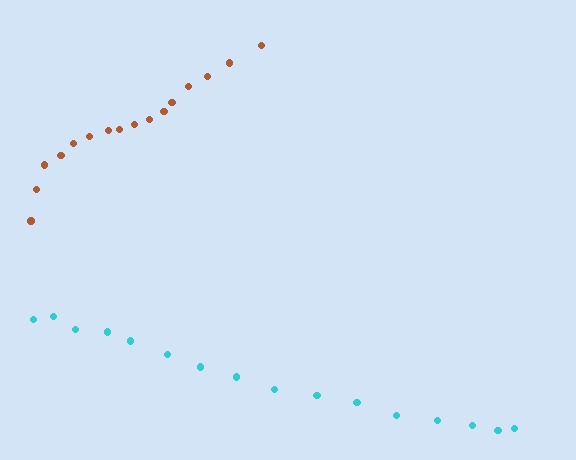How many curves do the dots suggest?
There are 2 distinct paths.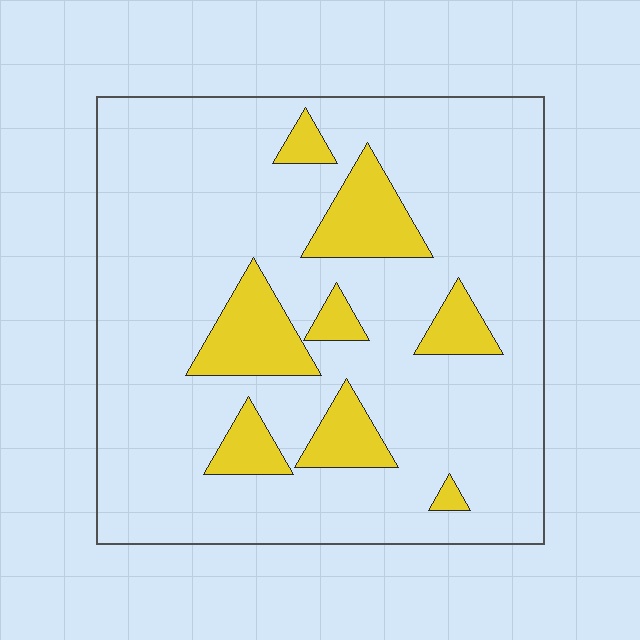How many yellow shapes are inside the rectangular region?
8.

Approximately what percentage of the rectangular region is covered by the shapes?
Approximately 15%.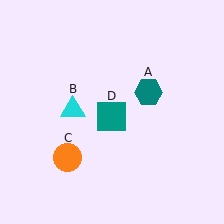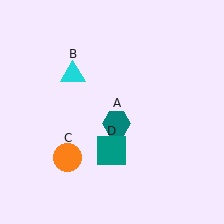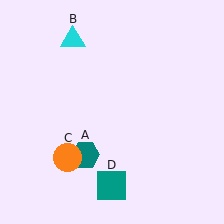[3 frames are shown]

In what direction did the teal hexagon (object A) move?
The teal hexagon (object A) moved down and to the left.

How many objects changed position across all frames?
3 objects changed position: teal hexagon (object A), cyan triangle (object B), teal square (object D).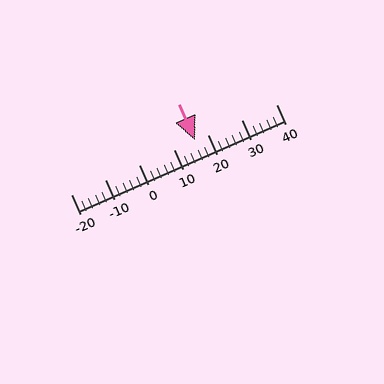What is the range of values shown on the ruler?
The ruler shows values from -20 to 40.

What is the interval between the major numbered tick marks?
The major tick marks are spaced 10 units apart.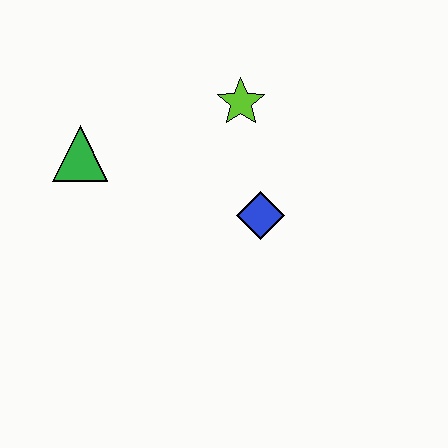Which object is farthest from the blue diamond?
The green triangle is farthest from the blue diamond.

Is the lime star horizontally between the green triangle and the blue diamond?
Yes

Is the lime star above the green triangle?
Yes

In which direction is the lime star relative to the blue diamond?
The lime star is above the blue diamond.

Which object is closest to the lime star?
The blue diamond is closest to the lime star.